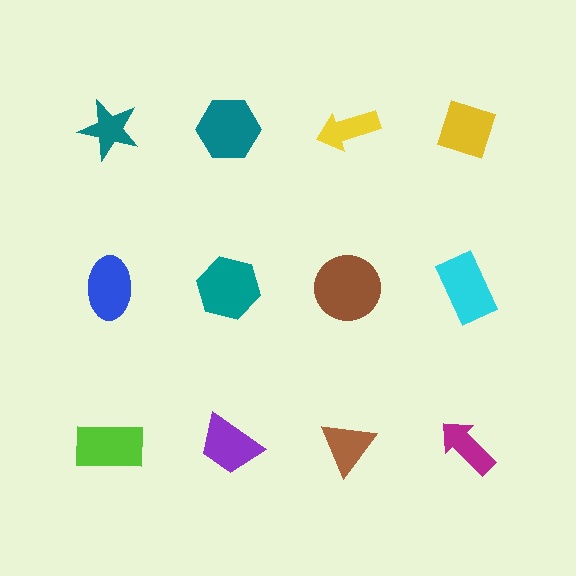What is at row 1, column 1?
A teal star.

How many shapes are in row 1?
4 shapes.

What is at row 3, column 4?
A magenta arrow.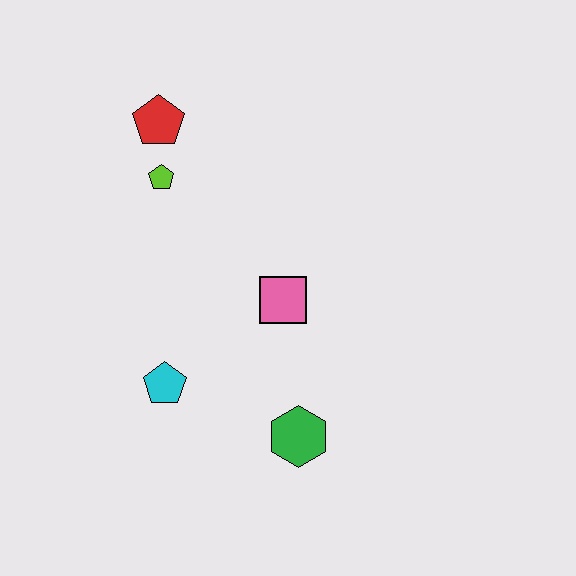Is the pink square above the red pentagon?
No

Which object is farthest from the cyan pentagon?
The red pentagon is farthest from the cyan pentagon.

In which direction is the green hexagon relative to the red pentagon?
The green hexagon is below the red pentagon.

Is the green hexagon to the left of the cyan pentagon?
No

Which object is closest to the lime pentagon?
The red pentagon is closest to the lime pentagon.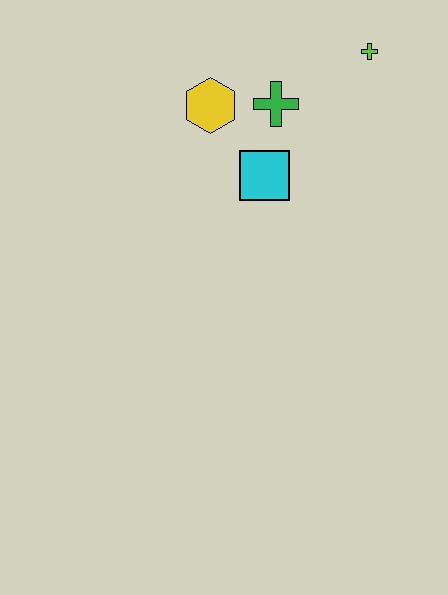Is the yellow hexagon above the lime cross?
No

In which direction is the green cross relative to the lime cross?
The green cross is to the left of the lime cross.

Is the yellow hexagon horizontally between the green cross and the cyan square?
No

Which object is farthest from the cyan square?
The lime cross is farthest from the cyan square.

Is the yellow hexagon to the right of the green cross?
No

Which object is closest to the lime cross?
The green cross is closest to the lime cross.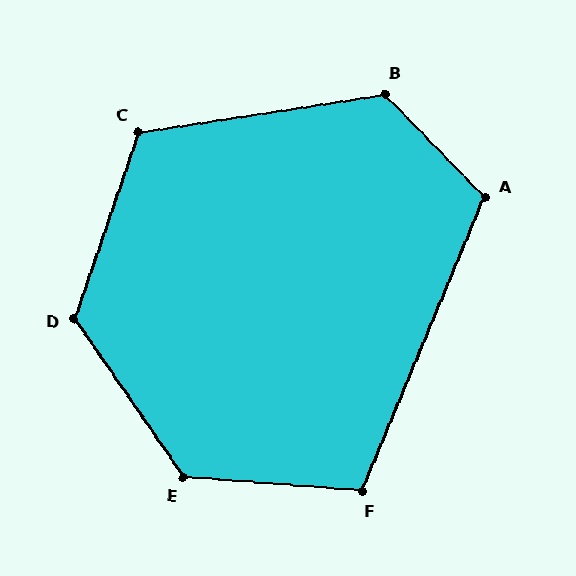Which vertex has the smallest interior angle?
F, at approximately 108 degrees.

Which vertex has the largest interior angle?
E, at approximately 129 degrees.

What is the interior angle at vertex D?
Approximately 126 degrees (obtuse).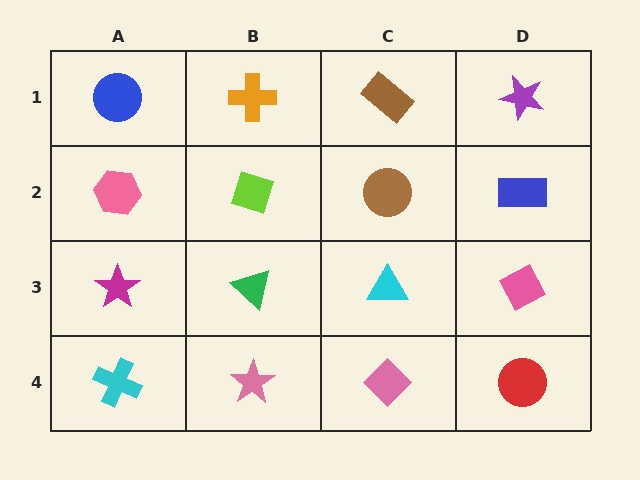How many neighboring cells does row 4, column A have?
2.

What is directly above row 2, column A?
A blue circle.